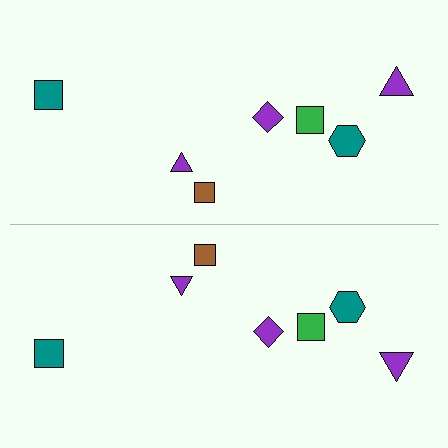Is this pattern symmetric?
Yes, this pattern has bilateral (reflection) symmetry.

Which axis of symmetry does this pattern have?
The pattern has a horizontal axis of symmetry running through the center of the image.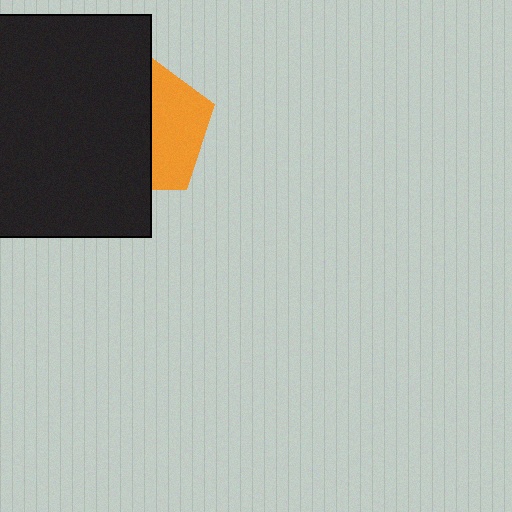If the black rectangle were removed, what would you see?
You would see the complete orange pentagon.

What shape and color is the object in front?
The object in front is a black rectangle.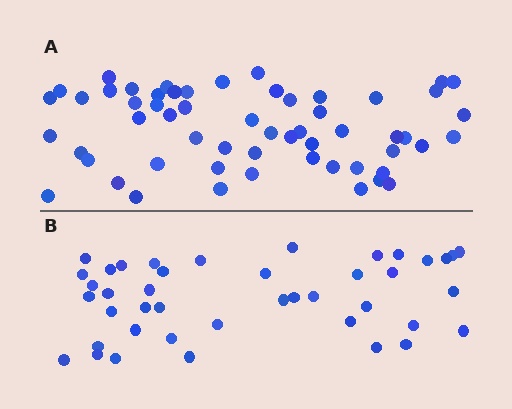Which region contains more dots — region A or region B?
Region A (the top region) has more dots.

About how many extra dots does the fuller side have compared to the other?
Region A has approximately 15 more dots than region B.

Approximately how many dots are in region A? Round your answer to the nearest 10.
About 60 dots. (The exact count is 57, which rounds to 60.)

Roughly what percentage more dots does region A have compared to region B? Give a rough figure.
About 35% more.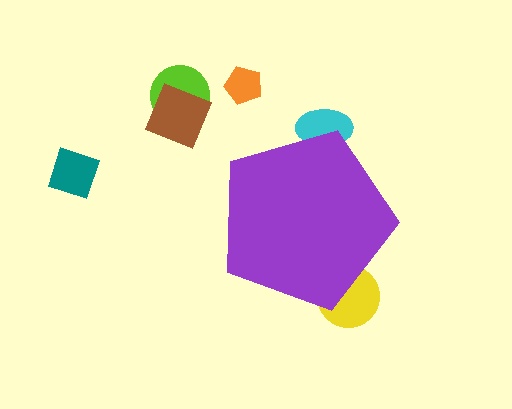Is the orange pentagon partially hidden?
No, the orange pentagon is fully visible.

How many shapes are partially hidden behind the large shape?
2 shapes are partially hidden.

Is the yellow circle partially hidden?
Yes, the yellow circle is partially hidden behind the purple pentagon.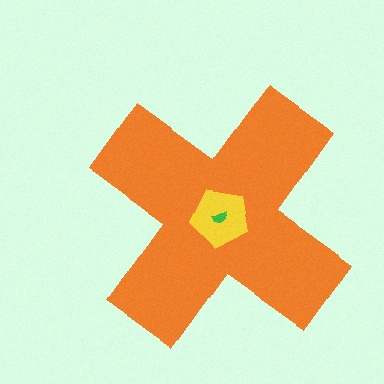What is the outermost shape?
The orange cross.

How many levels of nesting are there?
3.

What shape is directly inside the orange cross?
The yellow pentagon.